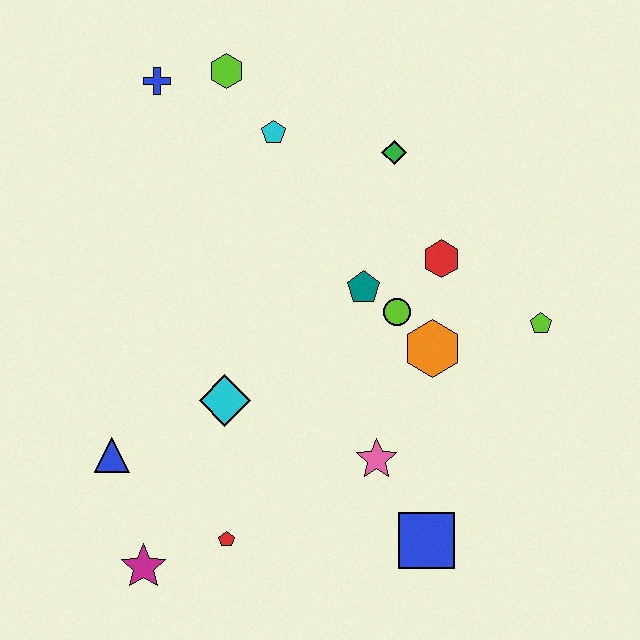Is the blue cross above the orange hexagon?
Yes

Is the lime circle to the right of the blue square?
No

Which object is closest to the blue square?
The pink star is closest to the blue square.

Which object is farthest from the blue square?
The blue cross is farthest from the blue square.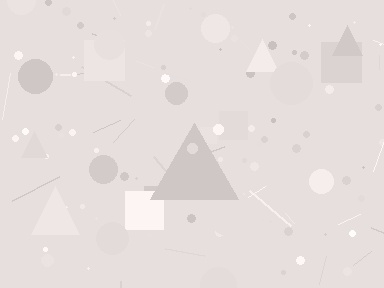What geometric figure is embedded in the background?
A triangle is embedded in the background.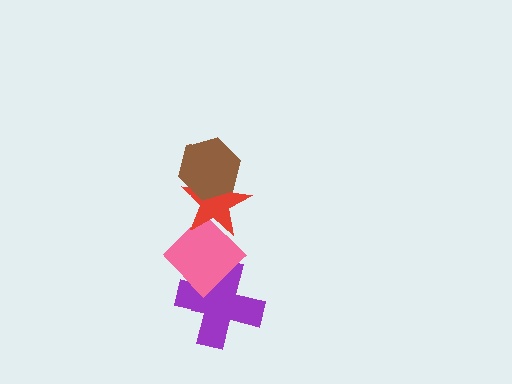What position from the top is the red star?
The red star is 2nd from the top.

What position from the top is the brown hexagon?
The brown hexagon is 1st from the top.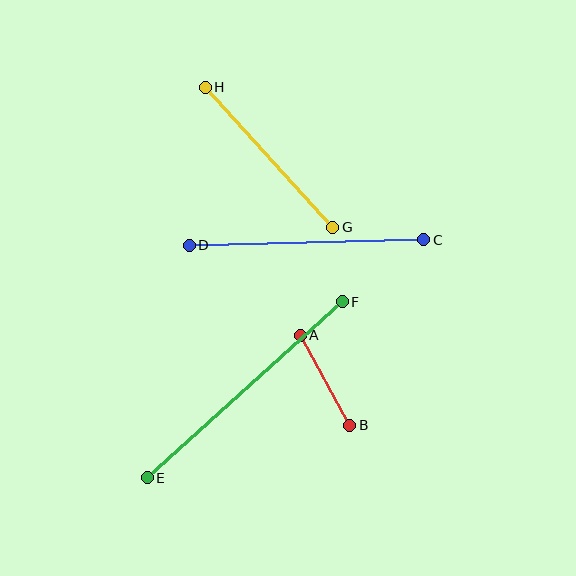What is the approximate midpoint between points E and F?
The midpoint is at approximately (245, 390) pixels.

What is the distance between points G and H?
The distance is approximately 189 pixels.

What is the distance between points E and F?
The distance is approximately 263 pixels.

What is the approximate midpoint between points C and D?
The midpoint is at approximately (307, 243) pixels.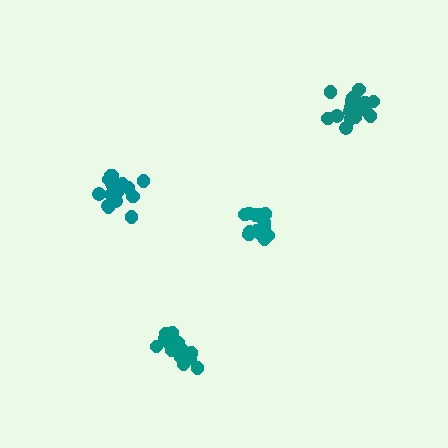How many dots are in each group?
Group 1: 19 dots, Group 2: 17 dots, Group 3: 19 dots, Group 4: 18 dots (73 total).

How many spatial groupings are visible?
There are 4 spatial groupings.